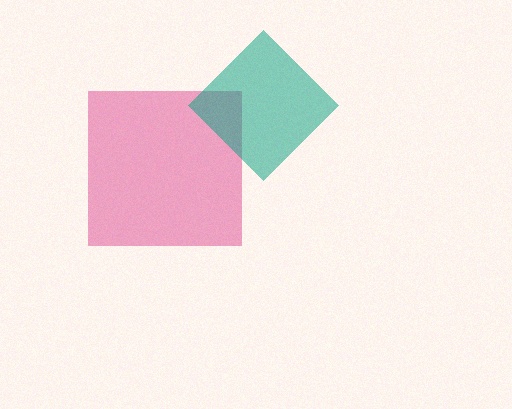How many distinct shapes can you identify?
There are 2 distinct shapes: a magenta square, a teal diamond.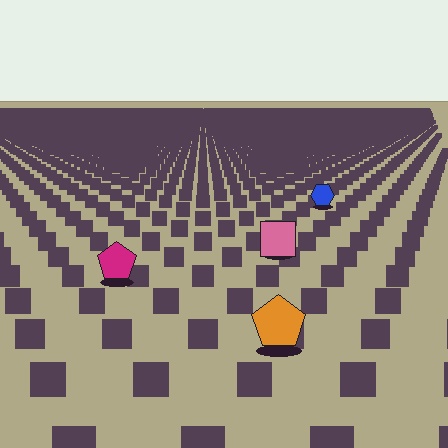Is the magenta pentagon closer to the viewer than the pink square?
Yes. The magenta pentagon is closer — you can tell from the texture gradient: the ground texture is coarser near it.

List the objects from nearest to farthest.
From nearest to farthest: the orange pentagon, the magenta pentagon, the pink square, the blue hexagon.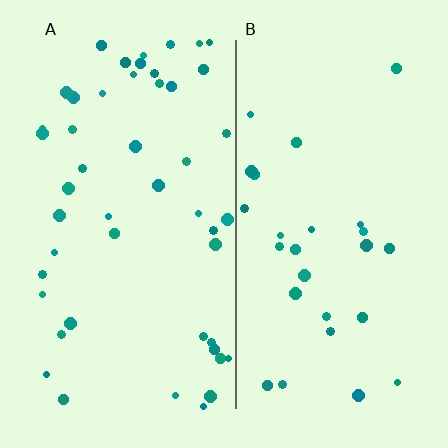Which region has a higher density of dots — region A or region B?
A (the left).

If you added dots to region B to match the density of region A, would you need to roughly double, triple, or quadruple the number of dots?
Approximately double.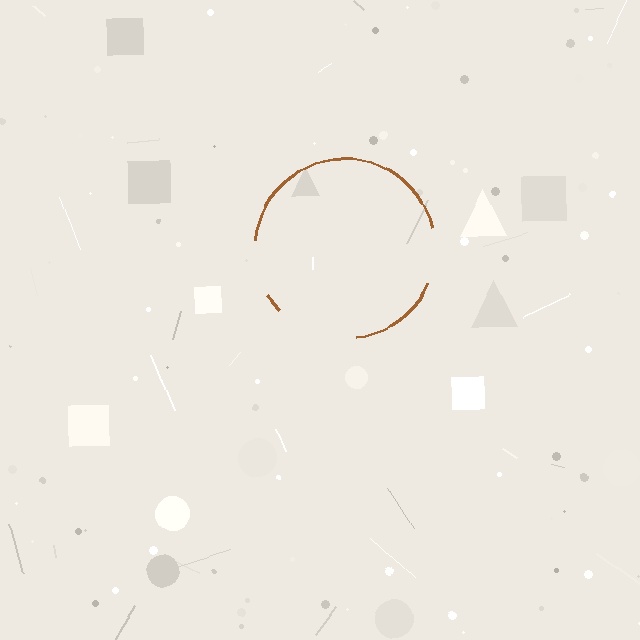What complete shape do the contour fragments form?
The contour fragments form a circle.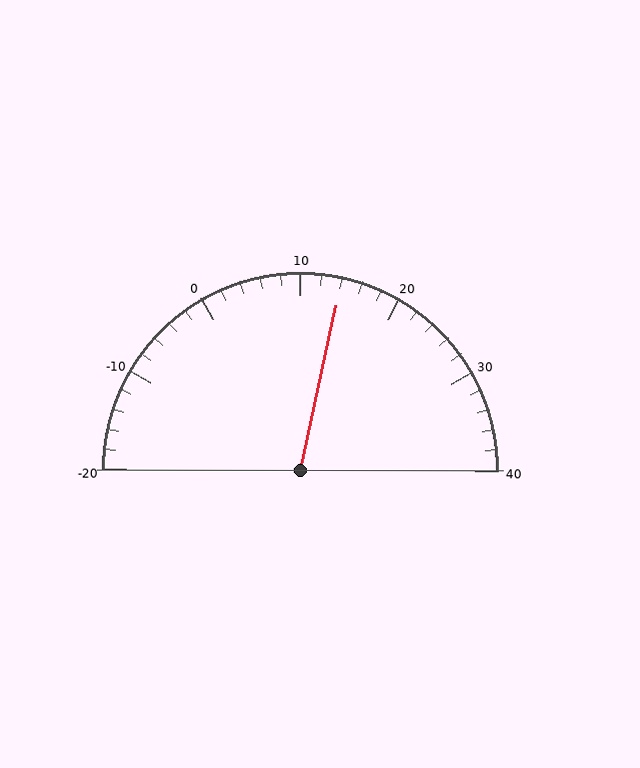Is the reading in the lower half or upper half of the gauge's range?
The reading is in the upper half of the range (-20 to 40).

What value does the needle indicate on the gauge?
The needle indicates approximately 14.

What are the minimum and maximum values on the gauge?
The gauge ranges from -20 to 40.